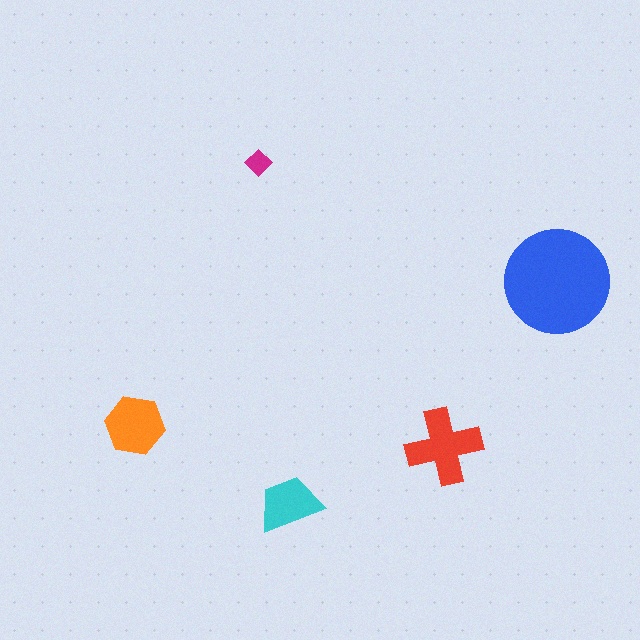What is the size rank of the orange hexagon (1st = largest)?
3rd.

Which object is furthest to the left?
The orange hexagon is leftmost.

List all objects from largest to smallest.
The blue circle, the red cross, the orange hexagon, the cyan trapezoid, the magenta diamond.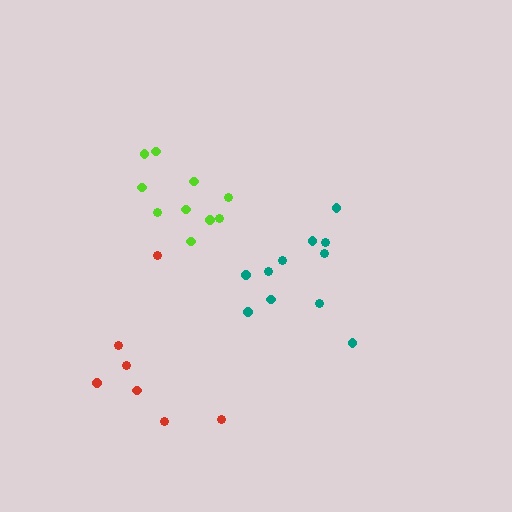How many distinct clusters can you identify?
There are 3 distinct clusters.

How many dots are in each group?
Group 1: 7 dots, Group 2: 10 dots, Group 3: 11 dots (28 total).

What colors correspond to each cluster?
The clusters are colored: red, lime, teal.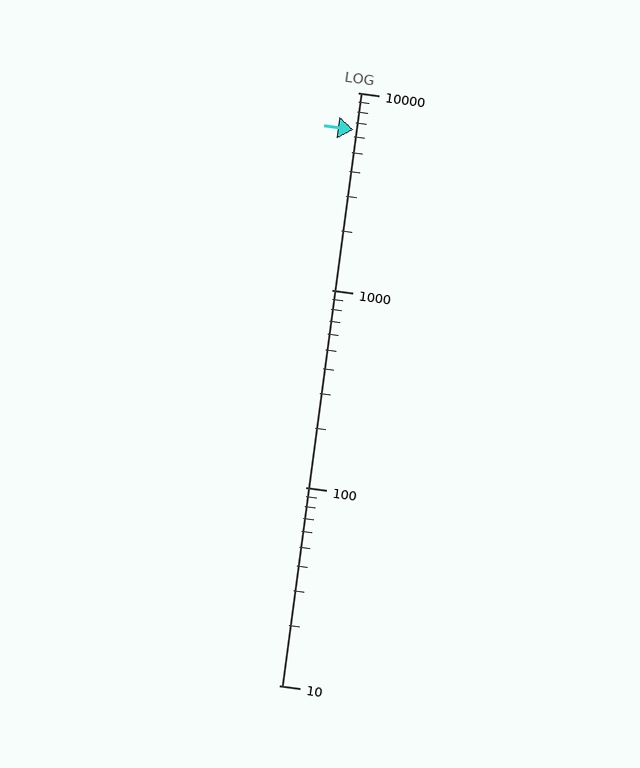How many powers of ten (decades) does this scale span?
The scale spans 3 decades, from 10 to 10000.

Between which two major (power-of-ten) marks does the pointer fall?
The pointer is between 1000 and 10000.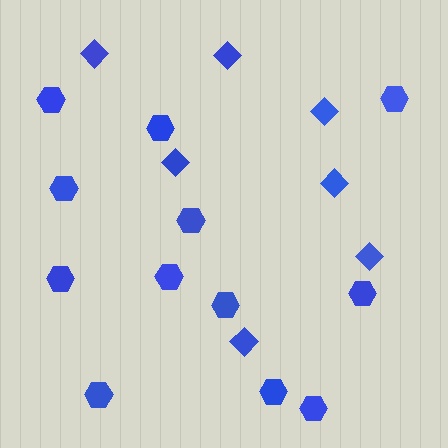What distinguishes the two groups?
There are 2 groups: one group of hexagons (12) and one group of diamonds (7).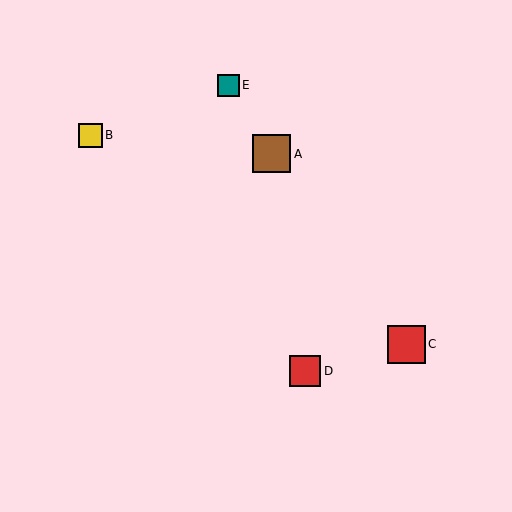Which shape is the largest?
The brown square (labeled A) is the largest.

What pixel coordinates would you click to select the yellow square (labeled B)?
Click at (90, 135) to select the yellow square B.